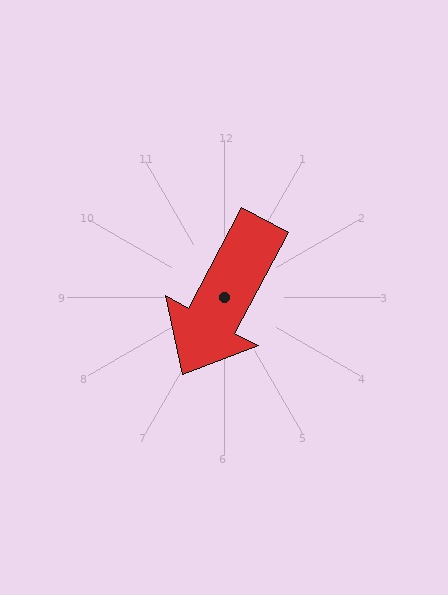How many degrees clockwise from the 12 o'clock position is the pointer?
Approximately 208 degrees.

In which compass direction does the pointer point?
Southwest.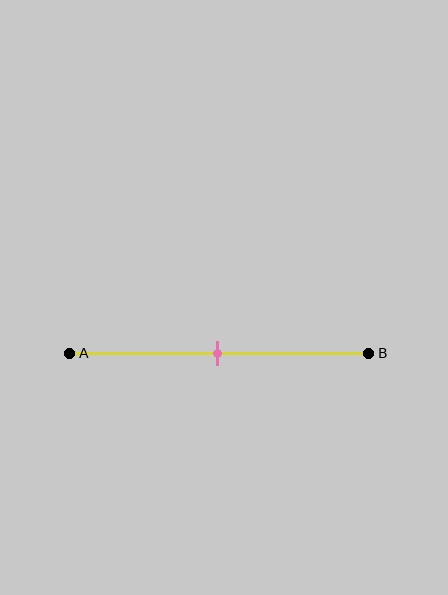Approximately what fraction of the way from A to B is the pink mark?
The pink mark is approximately 50% of the way from A to B.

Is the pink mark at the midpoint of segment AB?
Yes, the mark is approximately at the midpoint.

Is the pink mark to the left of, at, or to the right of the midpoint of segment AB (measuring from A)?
The pink mark is approximately at the midpoint of segment AB.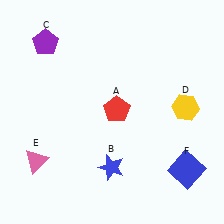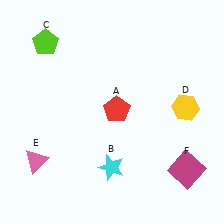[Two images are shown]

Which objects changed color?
B changed from blue to cyan. C changed from purple to lime. F changed from blue to magenta.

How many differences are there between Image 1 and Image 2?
There are 3 differences between the two images.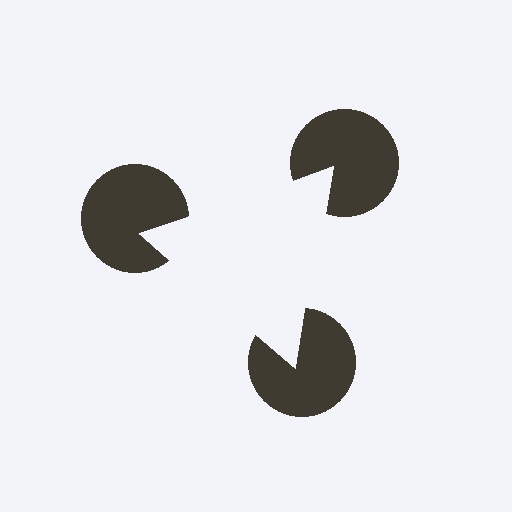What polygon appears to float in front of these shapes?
An illusory triangle — its edges are inferred from the aligned wedge cuts in the pac-man discs, not physically drawn.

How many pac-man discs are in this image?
There are 3 — one at each vertex of the illusory triangle.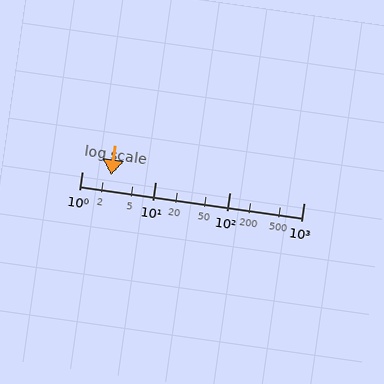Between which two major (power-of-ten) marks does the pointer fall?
The pointer is between 1 and 10.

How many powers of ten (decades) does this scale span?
The scale spans 3 decades, from 1 to 1000.